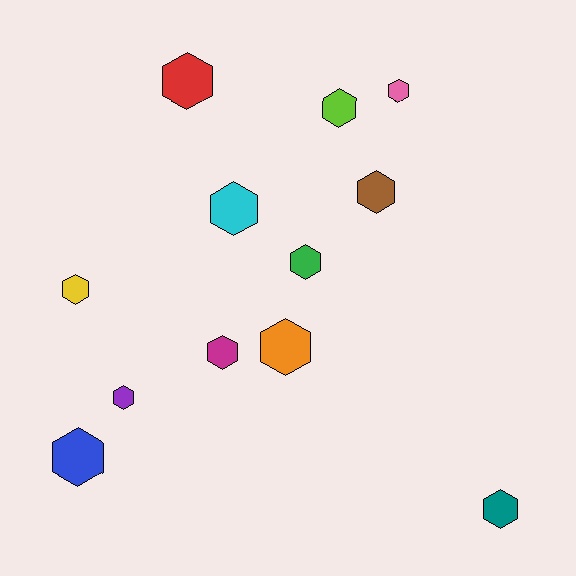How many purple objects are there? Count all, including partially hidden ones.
There is 1 purple object.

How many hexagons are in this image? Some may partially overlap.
There are 12 hexagons.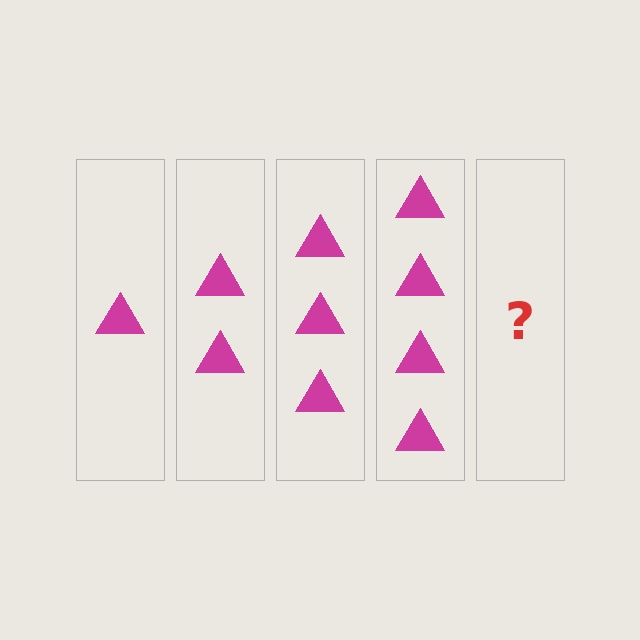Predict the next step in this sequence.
The next step is 5 triangles.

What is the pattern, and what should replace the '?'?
The pattern is that each step adds one more triangle. The '?' should be 5 triangles.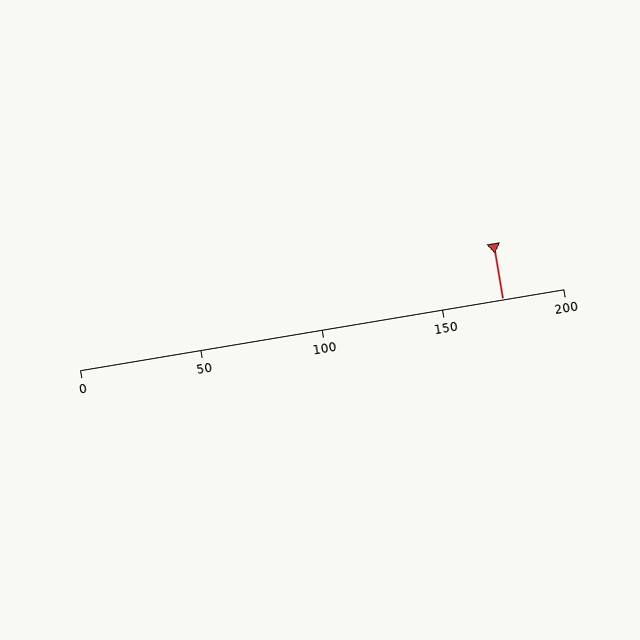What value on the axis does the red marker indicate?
The marker indicates approximately 175.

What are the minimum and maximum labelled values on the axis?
The axis runs from 0 to 200.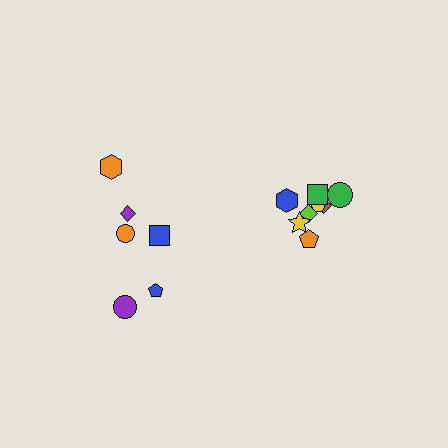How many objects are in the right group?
There are 8 objects.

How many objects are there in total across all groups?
There are 14 objects.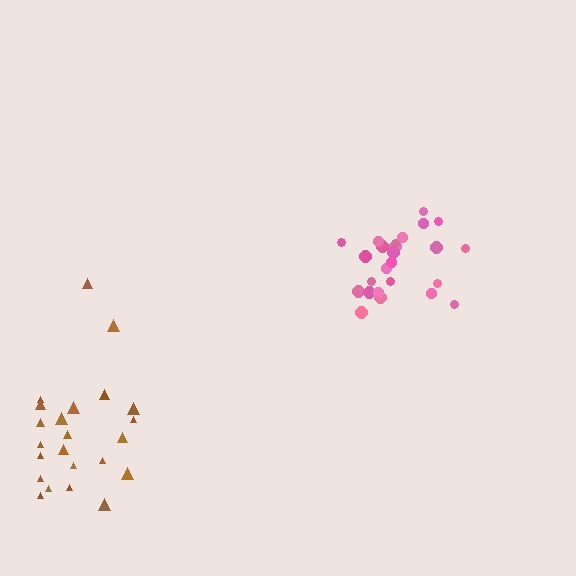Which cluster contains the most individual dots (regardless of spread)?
Pink (25).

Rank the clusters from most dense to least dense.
pink, brown.